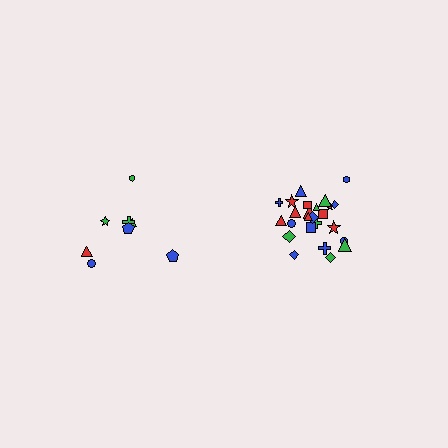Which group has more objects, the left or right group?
The right group.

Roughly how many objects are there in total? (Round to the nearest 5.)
Roughly 35 objects in total.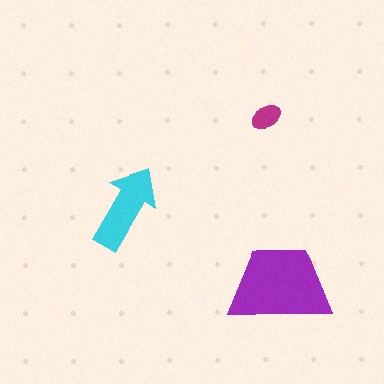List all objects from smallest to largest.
The magenta ellipse, the cyan arrow, the purple trapezoid.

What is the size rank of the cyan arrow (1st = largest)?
2nd.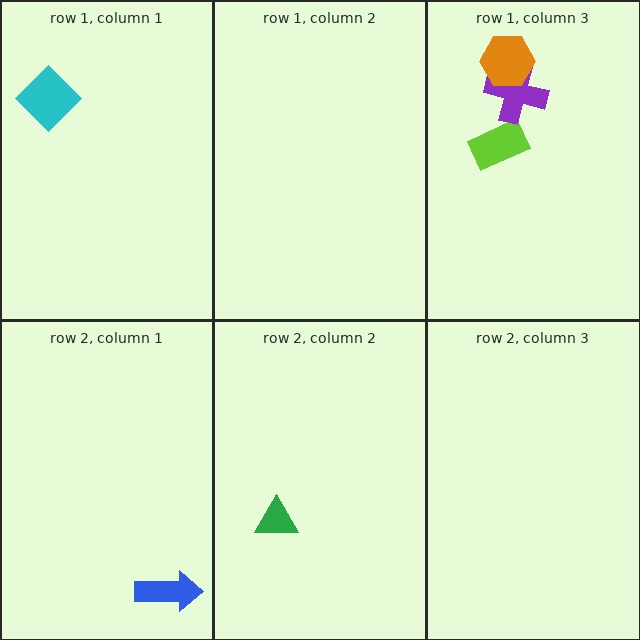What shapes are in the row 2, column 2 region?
The green triangle.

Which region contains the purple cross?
The row 1, column 3 region.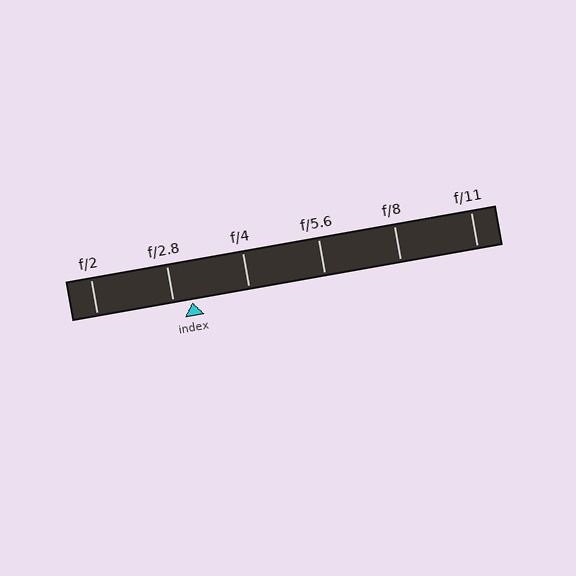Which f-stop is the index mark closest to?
The index mark is closest to f/2.8.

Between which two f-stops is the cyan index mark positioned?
The index mark is between f/2.8 and f/4.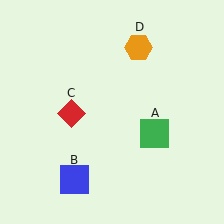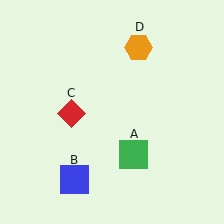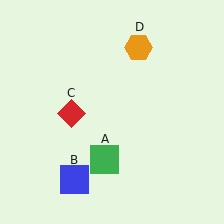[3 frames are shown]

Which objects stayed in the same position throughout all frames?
Blue square (object B) and red diamond (object C) and orange hexagon (object D) remained stationary.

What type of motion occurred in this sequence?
The green square (object A) rotated clockwise around the center of the scene.